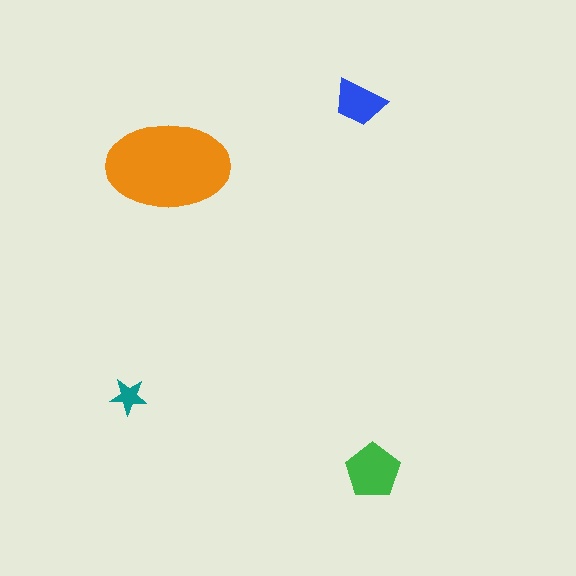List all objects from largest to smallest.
The orange ellipse, the green pentagon, the blue trapezoid, the teal star.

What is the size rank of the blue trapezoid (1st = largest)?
3rd.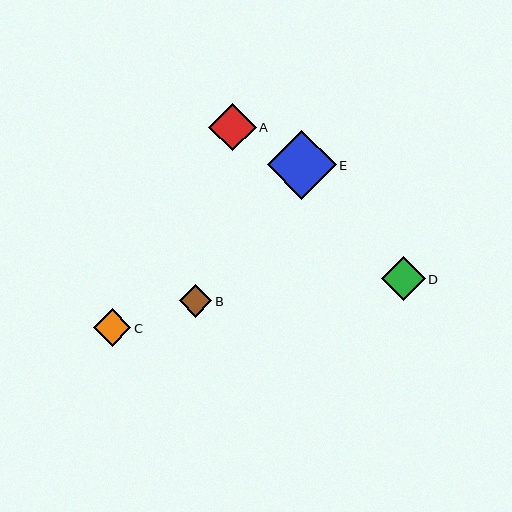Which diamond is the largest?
Diamond E is the largest with a size of approximately 69 pixels.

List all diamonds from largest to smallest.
From largest to smallest: E, A, D, C, B.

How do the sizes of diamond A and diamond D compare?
Diamond A and diamond D are approximately the same size.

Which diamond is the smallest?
Diamond B is the smallest with a size of approximately 32 pixels.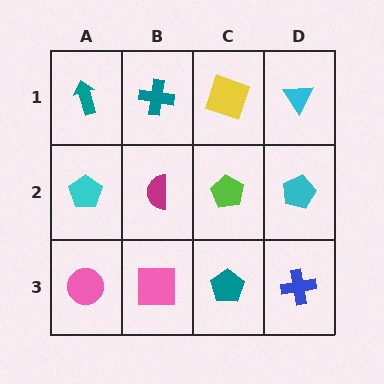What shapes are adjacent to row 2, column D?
A cyan triangle (row 1, column D), a blue cross (row 3, column D), a lime pentagon (row 2, column C).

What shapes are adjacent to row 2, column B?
A teal cross (row 1, column B), a pink square (row 3, column B), a cyan pentagon (row 2, column A), a lime pentagon (row 2, column C).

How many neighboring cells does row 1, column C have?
3.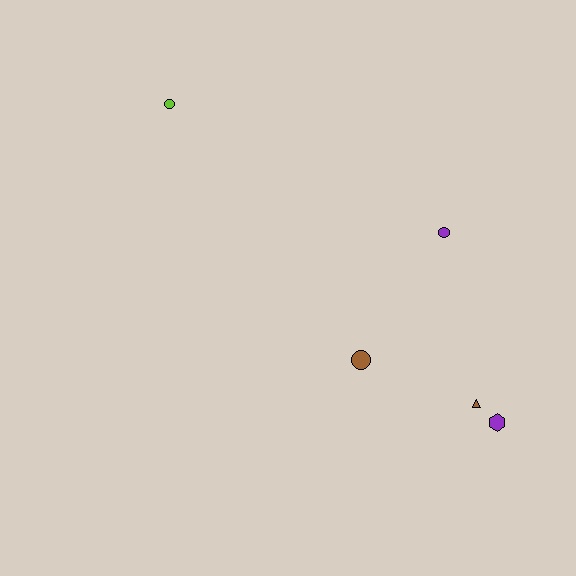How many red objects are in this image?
There are no red objects.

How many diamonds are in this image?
There are no diamonds.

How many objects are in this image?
There are 5 objects.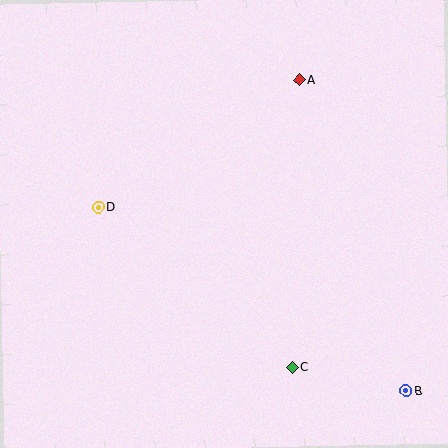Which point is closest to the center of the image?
Point D at (98, 207) is closest to the center.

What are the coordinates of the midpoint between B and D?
The midpoint between B and D is at (252, 299).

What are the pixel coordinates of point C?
Point C is at (292, 367).